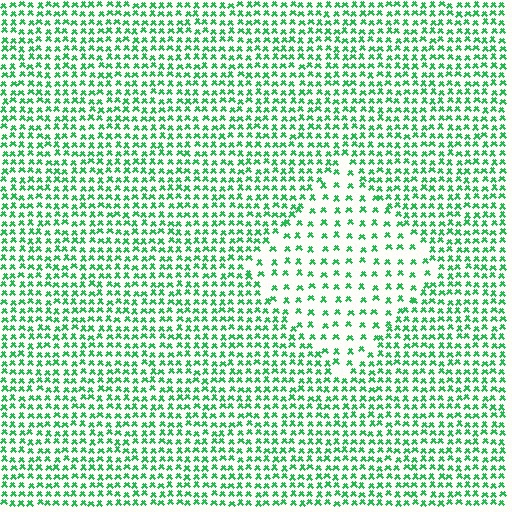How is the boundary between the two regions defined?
The boundary is defined by a change in element density (approximately 2.1x ratio). All elements are the same color, size, and shape.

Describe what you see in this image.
The image contains small green elements arranged at two different densities. A diamond-shaped region is visible where the elements are less densely packed than the surrounding area.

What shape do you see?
I see a diamond.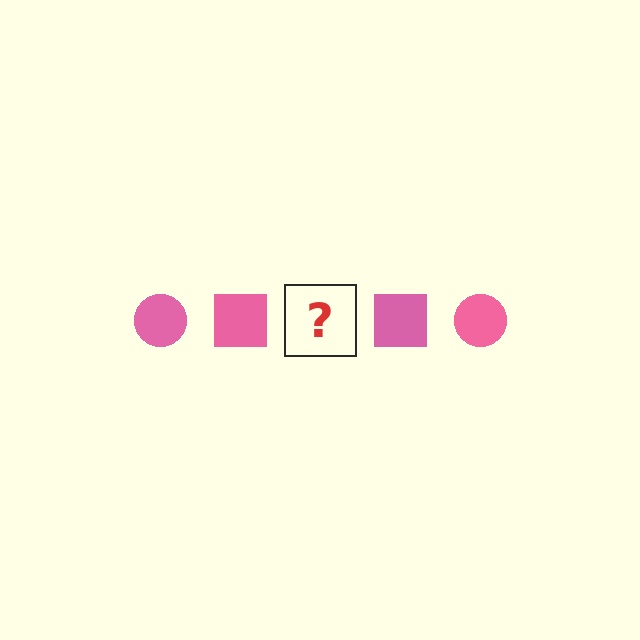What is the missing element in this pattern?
The missing element is a pink circle.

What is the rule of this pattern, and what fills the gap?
The rule is that the pattern cycles through circle, square shapes in pink. The gap should be filled with a pink circle.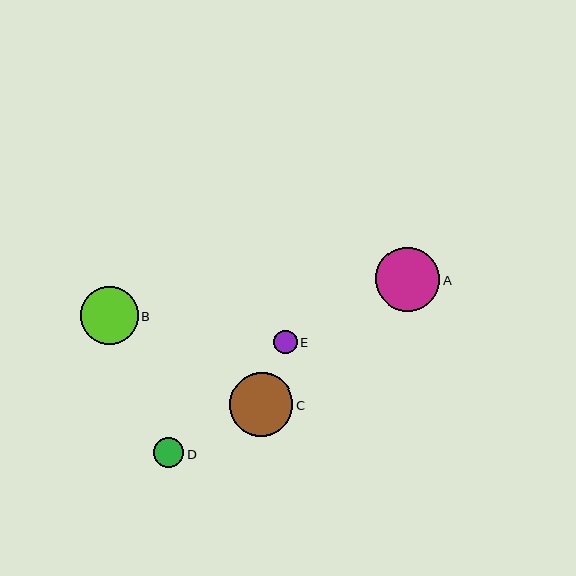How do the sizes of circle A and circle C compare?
Circle A and circle C are approximately the same size.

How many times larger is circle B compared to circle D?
Circle B is approximately 1.9 times the size of circle D.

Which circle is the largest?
Circle A is the largest with a size of approximately 64 pixels.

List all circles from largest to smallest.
From largest to smallest: A, C, B, D, E.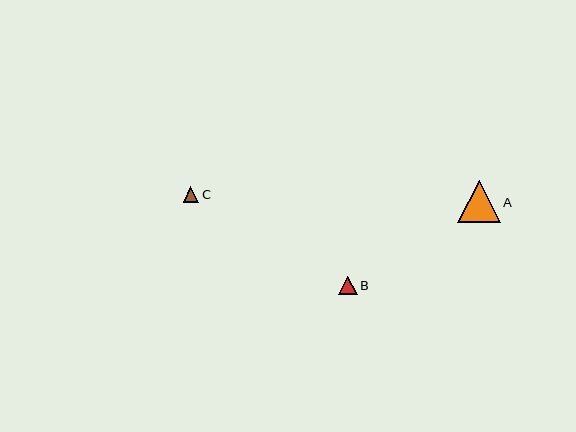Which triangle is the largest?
Triangle A is the largest with a size of approximately 42 pixels.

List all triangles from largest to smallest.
From largest to smallest: A, B, C.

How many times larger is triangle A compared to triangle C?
Triangle A is approximately 2.7 times the size of triangle C.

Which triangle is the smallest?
Triangle C is the smallest with a size of approximately 15 pixels.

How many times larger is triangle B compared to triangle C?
Triangle B is approximately 1.2 times the size of triangle C.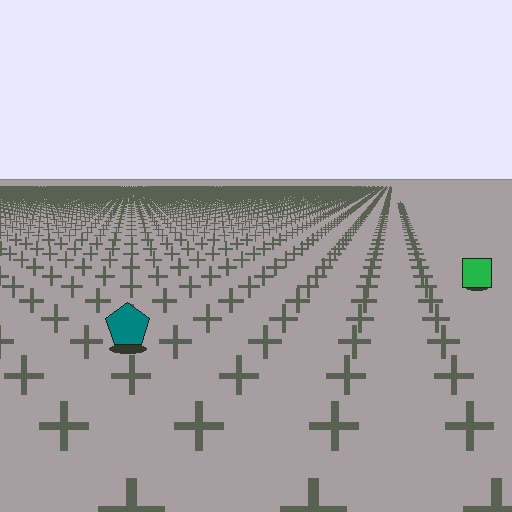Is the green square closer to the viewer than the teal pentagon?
No. The teal pentagon is closer — you can tell from the texture gradient: the ground texture is coarser near it.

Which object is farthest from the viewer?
The green square is farthest from the viewer. It appears smaller and the ground texture around it is denser.